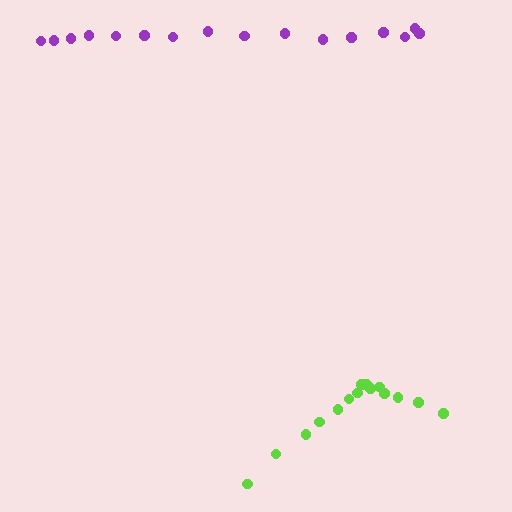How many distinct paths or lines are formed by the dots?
There are 2 distinct paths.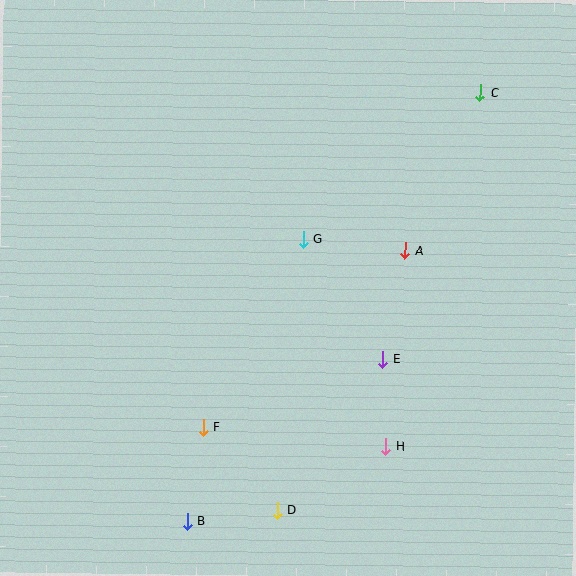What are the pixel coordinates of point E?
Point E is at (383, 359).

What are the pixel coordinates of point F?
Point F is at (203, 427).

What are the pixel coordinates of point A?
Point A is at (405, 250).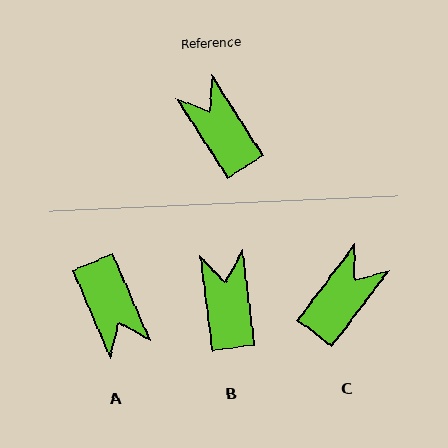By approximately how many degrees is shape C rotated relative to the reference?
Approximately 70 degrees clockwise.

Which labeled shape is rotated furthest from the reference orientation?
A, about 170 degrees away.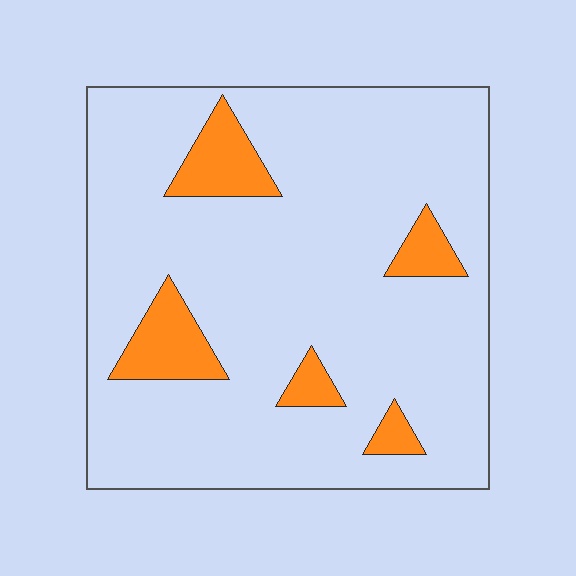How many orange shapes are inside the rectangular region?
5.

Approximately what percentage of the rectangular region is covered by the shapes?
Approximately 10%.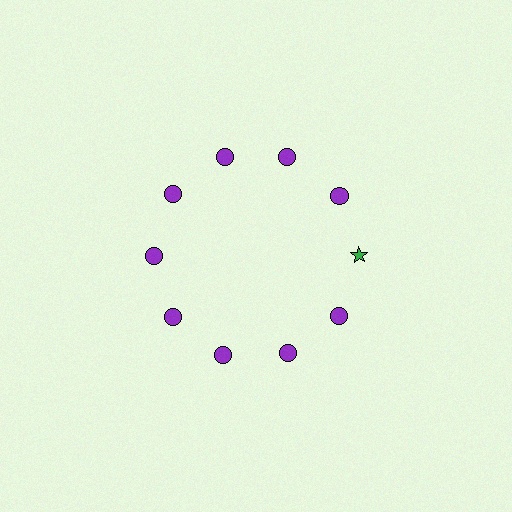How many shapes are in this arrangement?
There are 10 shapes arranged in a ring pattern.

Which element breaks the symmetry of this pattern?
The green star at roughly the 3 o'clock position breaks the symmetry. All other shapes are purple circles.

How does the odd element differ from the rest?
It differs in both color (green instead of purple) and shape (star instead of circle).